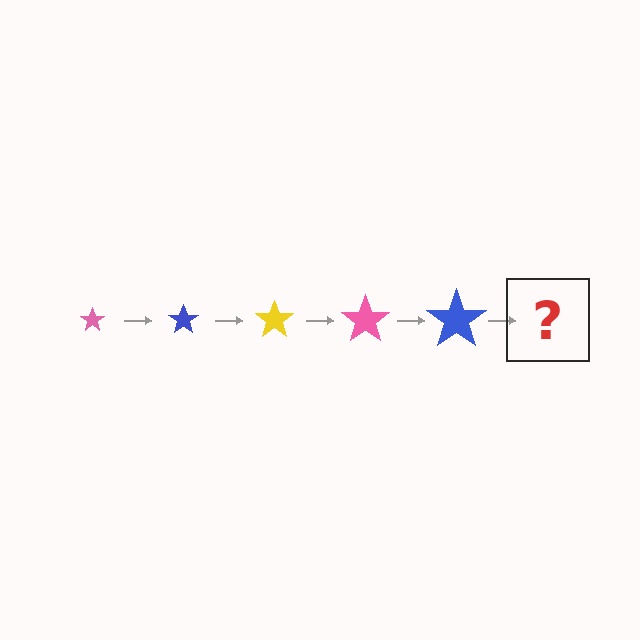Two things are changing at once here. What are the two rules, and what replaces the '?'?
The two rules are that the star grows larger each step and the color cycles through pink, blue, and yellow. The '?' should be a yellow star, larger than the previous one.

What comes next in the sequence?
The next element should be a yellow star, larger than the previous one.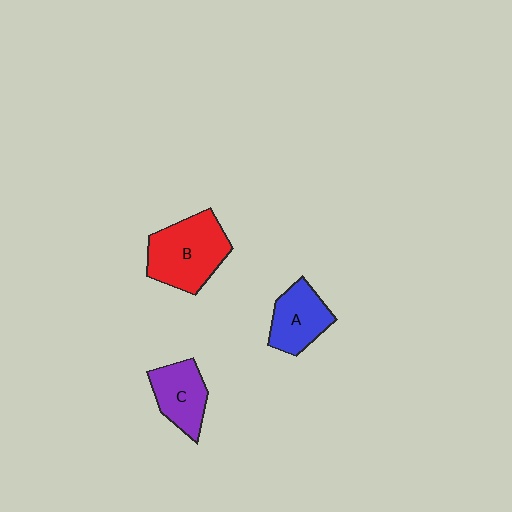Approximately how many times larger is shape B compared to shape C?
Approximately 1.5 times.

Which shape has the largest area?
Shape B (red).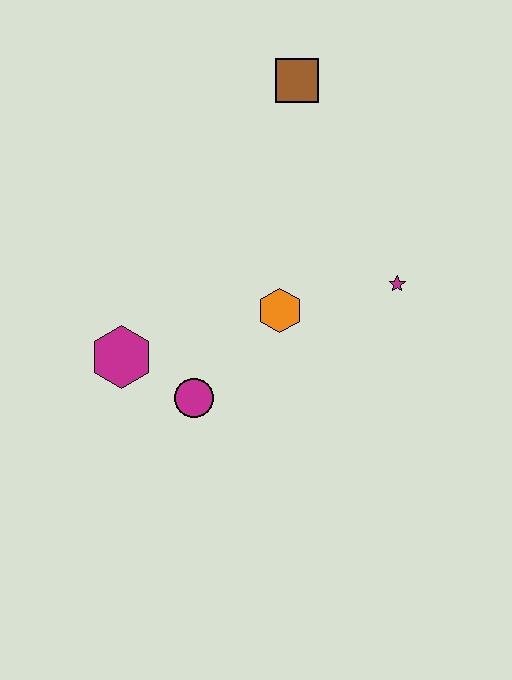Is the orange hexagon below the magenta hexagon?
No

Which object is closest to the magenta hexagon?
The magenta circle is closest to the magenta hexagon.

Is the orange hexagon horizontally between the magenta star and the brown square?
No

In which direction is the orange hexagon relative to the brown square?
The orange hexagon is below the brown square.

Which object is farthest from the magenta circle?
The brown square is farthest from the magenta circle.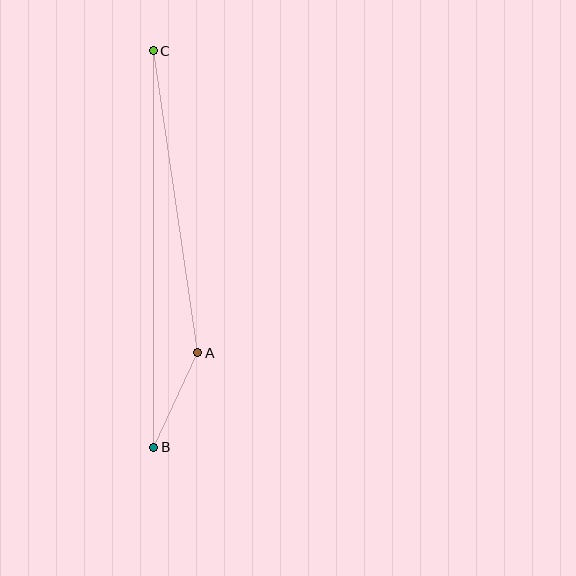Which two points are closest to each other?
Points A and B are closest to each other.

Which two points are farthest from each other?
Points B and C are farthest from each other.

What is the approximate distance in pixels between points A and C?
The distance between A and C is approximately 305 pixels.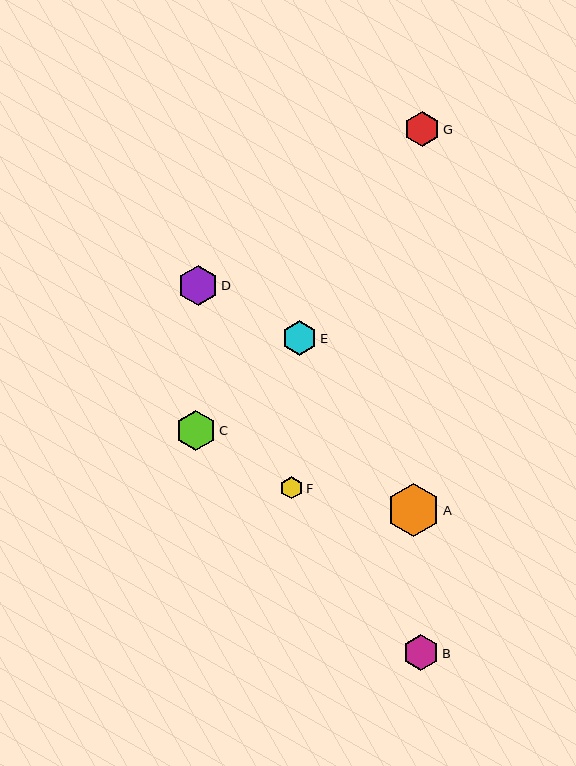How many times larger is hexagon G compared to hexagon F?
Hexagon G is approximately 1.6 times the size of hexagon F.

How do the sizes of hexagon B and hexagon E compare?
Hexagon B and hexagon E are approximately the same size.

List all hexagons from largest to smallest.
From largest to smallest: A, D, C, B, G, E, F.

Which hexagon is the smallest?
Hexagon F is the smallest with a size of approximately 22 pixels.